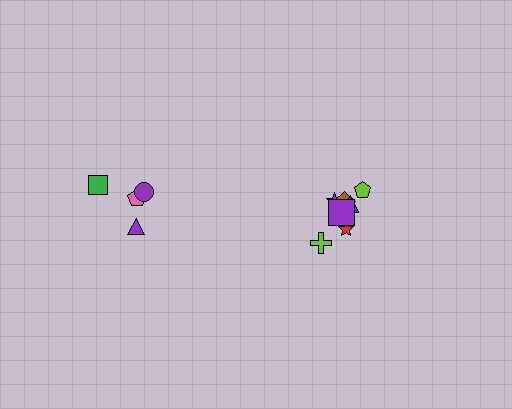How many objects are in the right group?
There are 8 objects.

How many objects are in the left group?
There are 4 objects.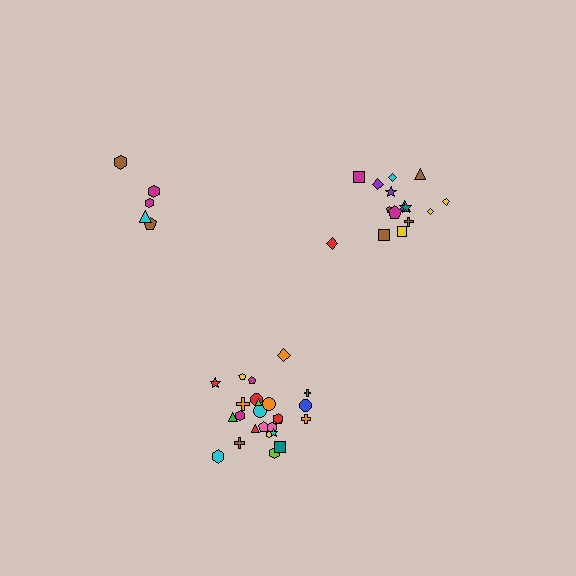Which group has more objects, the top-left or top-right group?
The top-right group.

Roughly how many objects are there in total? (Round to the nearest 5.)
Roughly 45 objects in total.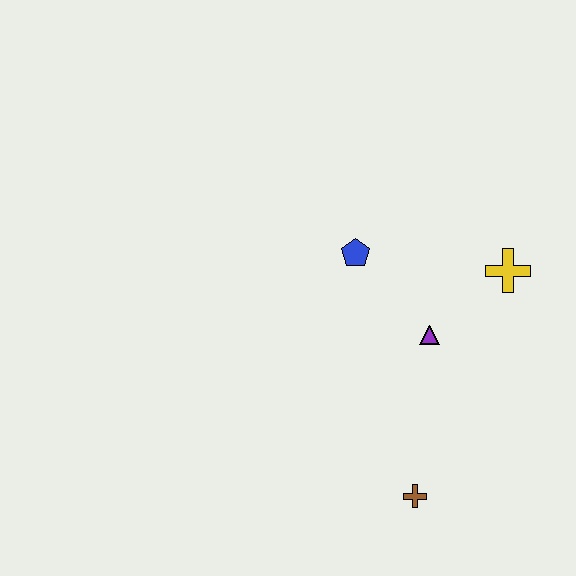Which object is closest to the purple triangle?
The yellow cross is closest to the purple triangle.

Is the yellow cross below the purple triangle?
No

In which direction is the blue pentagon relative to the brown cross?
The blue pentagon is above the brown cross.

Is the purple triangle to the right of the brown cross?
Yes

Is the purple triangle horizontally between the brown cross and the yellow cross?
Yes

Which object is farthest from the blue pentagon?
The brown cross is farthest from the blue pentagon.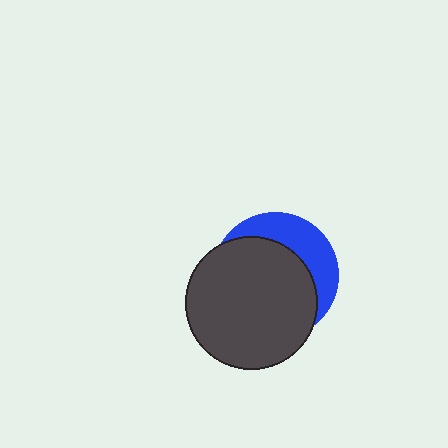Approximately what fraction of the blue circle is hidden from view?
Roughly 68% of the blue circle is hidden behind the dark gray circle.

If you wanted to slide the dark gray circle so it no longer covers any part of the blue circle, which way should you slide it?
Slide it toward the lower-left — that is the most direct way to separate the two shapes.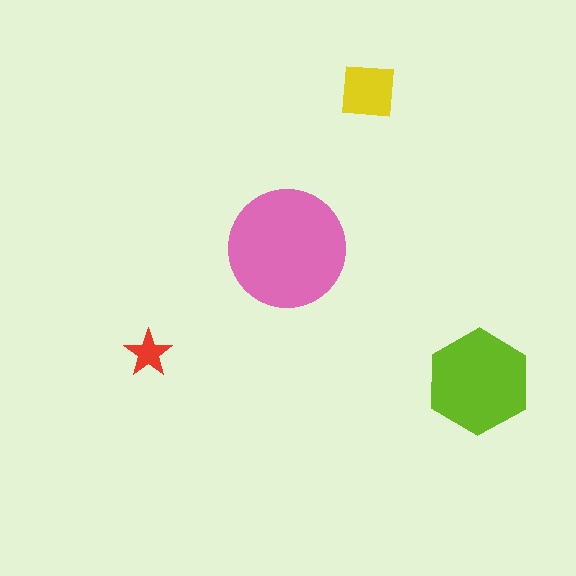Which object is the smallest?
The red star.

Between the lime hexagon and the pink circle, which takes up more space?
The pink circle.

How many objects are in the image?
There are 4 objects in the image.